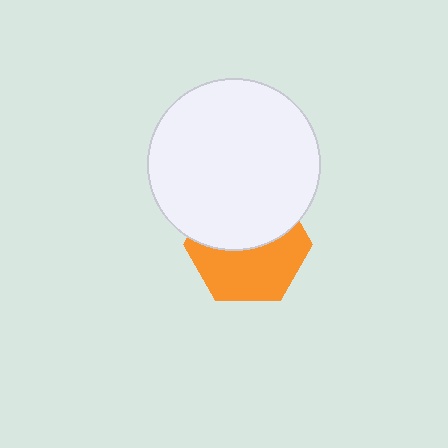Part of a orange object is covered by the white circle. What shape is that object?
It is a hexagon.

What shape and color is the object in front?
The object in front is a white circle.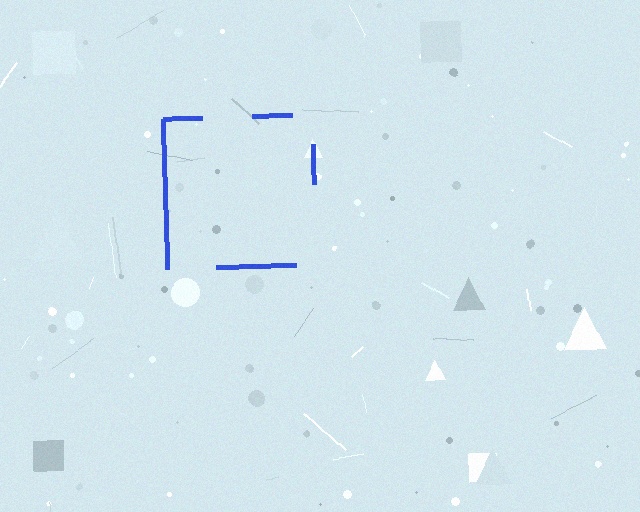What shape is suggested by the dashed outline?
The dashed outline suggests a square.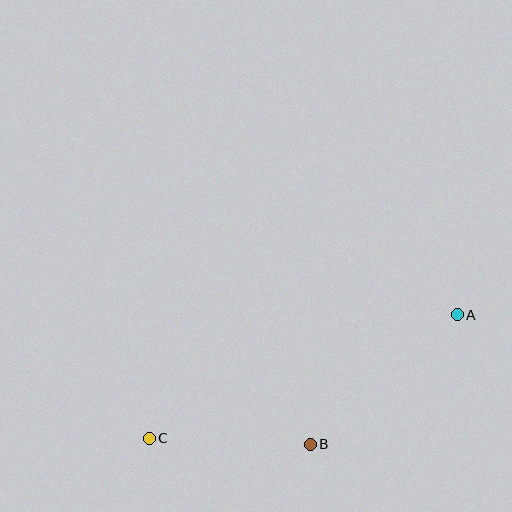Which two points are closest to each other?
Points B and C are closest to each other.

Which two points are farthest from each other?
Points A and C are farthest from each other.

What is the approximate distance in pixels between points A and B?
The distance between A and B is approximately 196 pixels.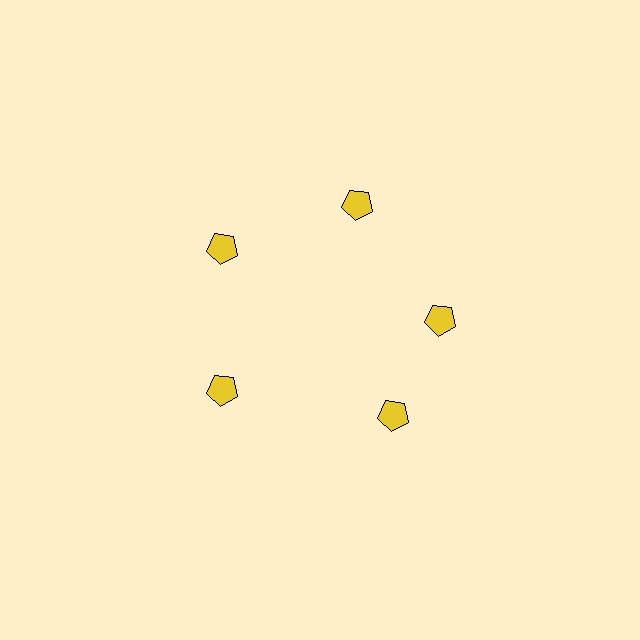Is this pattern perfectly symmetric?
No. The 5 yellow pentagons are arranged in a ring, but one element near the 5 o'clock position is rotated out of alignment along the ring, breaking the 5-fold rotational symmetry.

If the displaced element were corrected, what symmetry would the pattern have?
It would have 5-fold rotational symmetry — the pattern would map onto itself every 72 degrees.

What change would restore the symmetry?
The symmetry would be restored by rotating it back into even spacing with its neighbors so that all 5 pentagons sit at equal angles and equal distance from the center.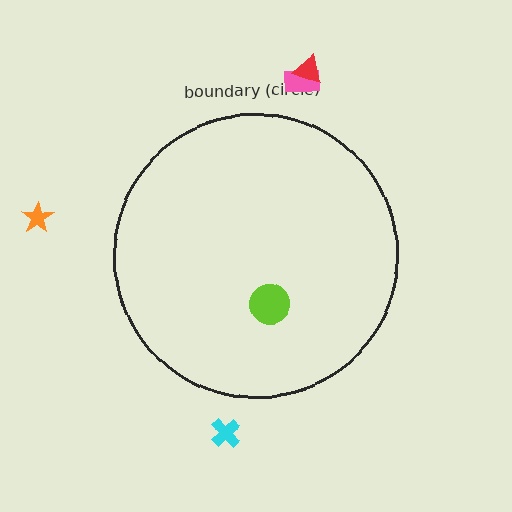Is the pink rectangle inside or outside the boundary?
Outside.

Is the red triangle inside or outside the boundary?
Outside.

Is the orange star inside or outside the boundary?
Outside.